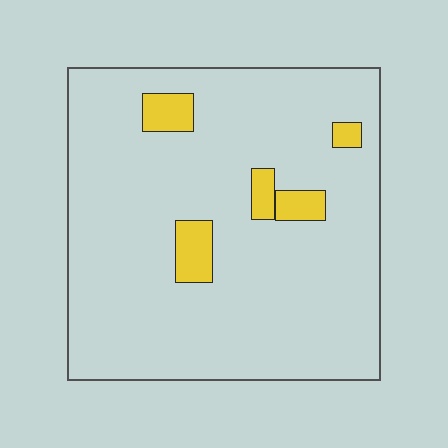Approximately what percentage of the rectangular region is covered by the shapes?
Approximately 10%.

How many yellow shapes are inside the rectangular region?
5.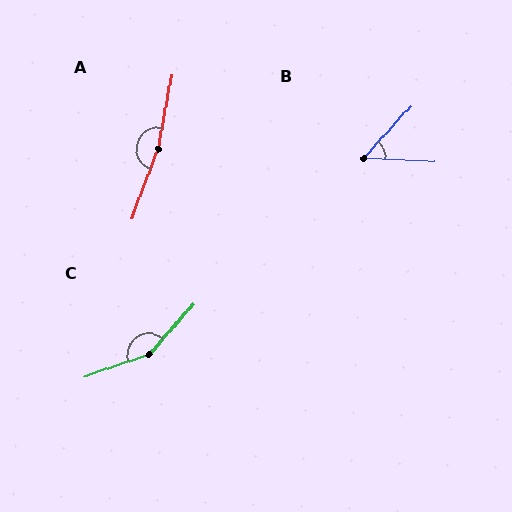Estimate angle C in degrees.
Approximately 150 degrees.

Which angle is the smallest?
B, at approximately 50 degrees.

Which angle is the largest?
A, at approximately 170 degrees.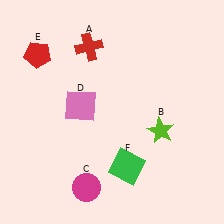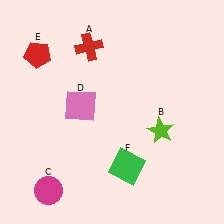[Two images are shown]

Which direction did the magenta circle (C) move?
The magenta circle (C) moved left.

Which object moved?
The magenta circle (C) moved left.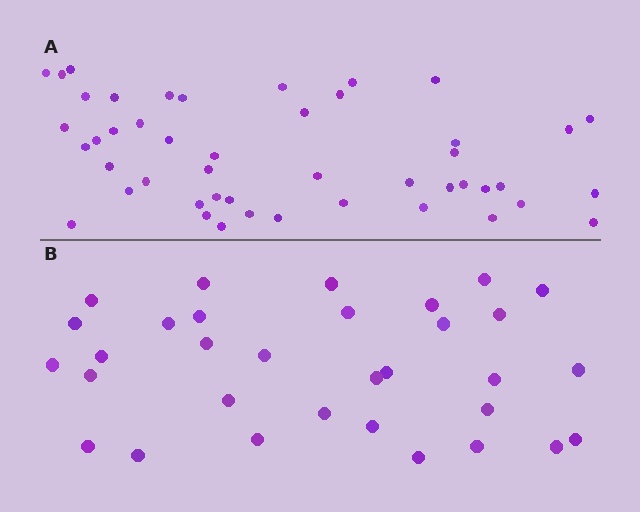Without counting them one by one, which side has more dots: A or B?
Region A (the top region) has more dots.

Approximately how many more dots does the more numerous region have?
Region A has approximately 15 more dots than region B.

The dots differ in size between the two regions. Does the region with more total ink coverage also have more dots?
No. Region B has more total ink coverage because its dots are larger, but region A actually contains more individual dots. Total area can be misleading — the number of items is what matters here.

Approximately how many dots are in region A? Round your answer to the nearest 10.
About 50 dots. (The exact count is 47, which rounds to 50.)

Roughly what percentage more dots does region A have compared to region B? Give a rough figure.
About 45% more.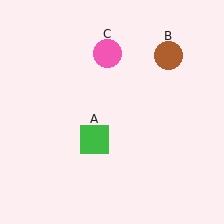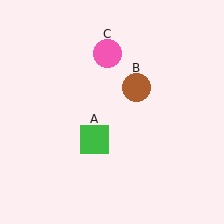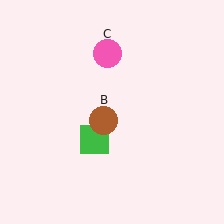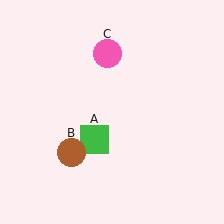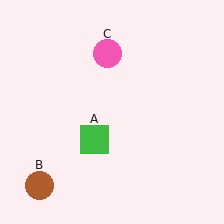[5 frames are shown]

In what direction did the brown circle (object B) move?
The brown circle (object B) moved down and to the left.